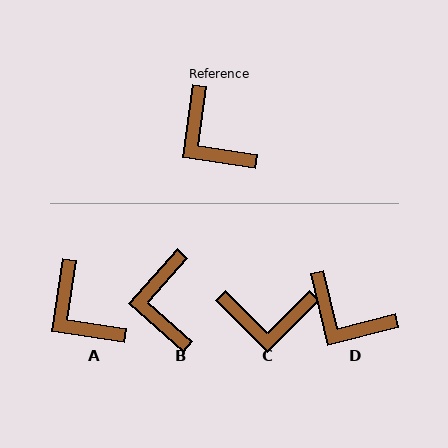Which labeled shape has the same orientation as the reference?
A.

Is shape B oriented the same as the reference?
No, it is off by about 34 degrees.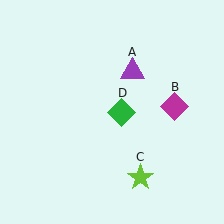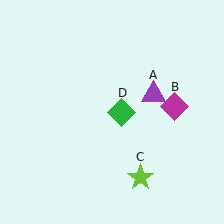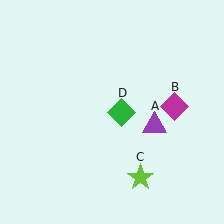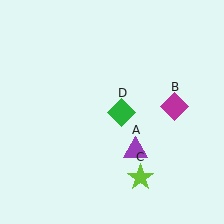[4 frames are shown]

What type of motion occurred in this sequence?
The purple triangle (object A) rotated clockwise around the center of the scene.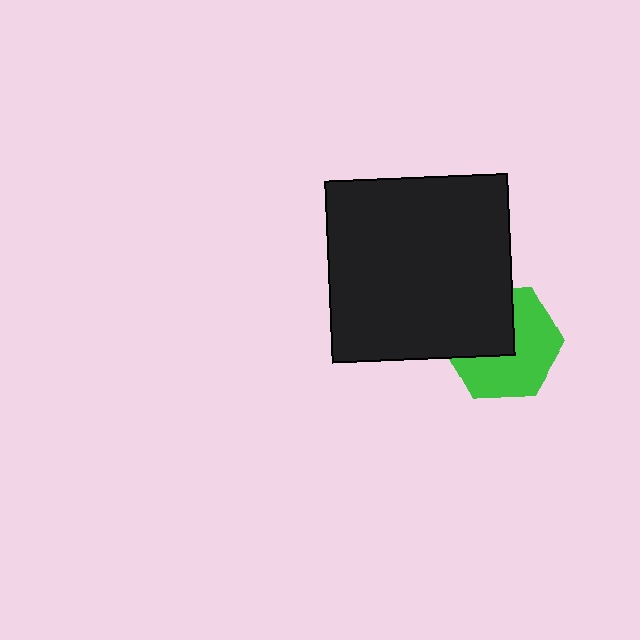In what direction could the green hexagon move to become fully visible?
The green hexagon could move toward the lower-right. That would shift it out from behind the black square entirely.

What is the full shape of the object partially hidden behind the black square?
The partially hidden object is a green hexagon.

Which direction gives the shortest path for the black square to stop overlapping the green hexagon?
Moving toward the upper-left gives the shortest separation.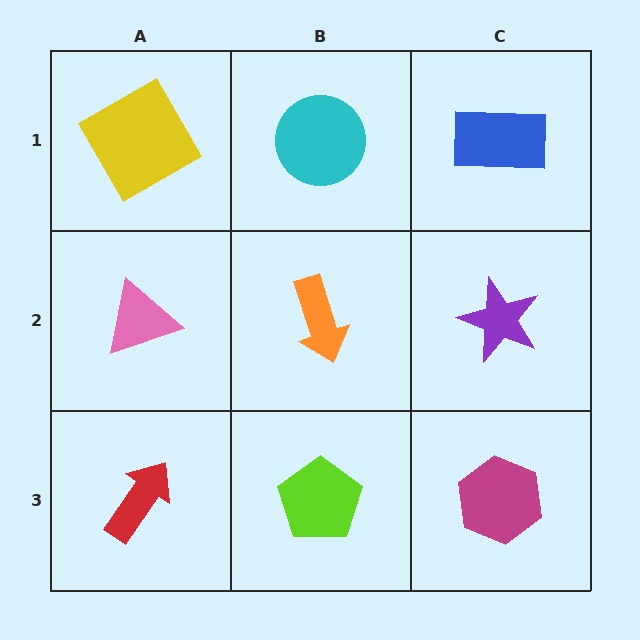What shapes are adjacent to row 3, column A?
A pink triangle (row 2, column A), a lime pentagon (row 3, column B).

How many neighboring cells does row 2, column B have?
4.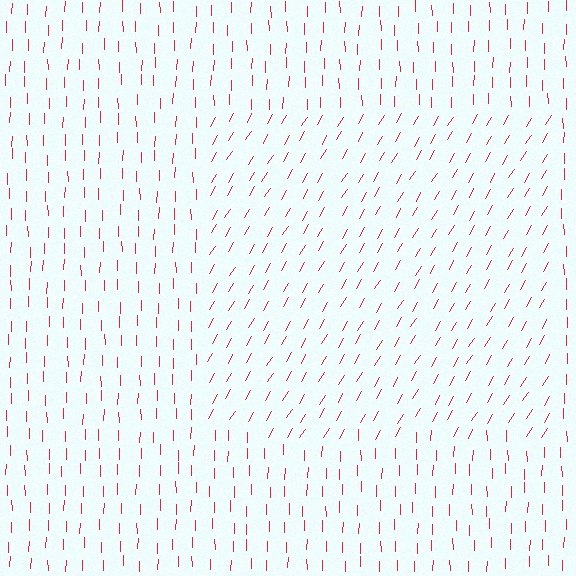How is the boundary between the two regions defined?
The boundary is defined purely by a change in line orientation (approximately 30 degrees difference). All lines are the same color and thickness.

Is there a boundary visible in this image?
Yes, there is a texture boundary formed by a change in line orientation.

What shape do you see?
I see a rectangle.